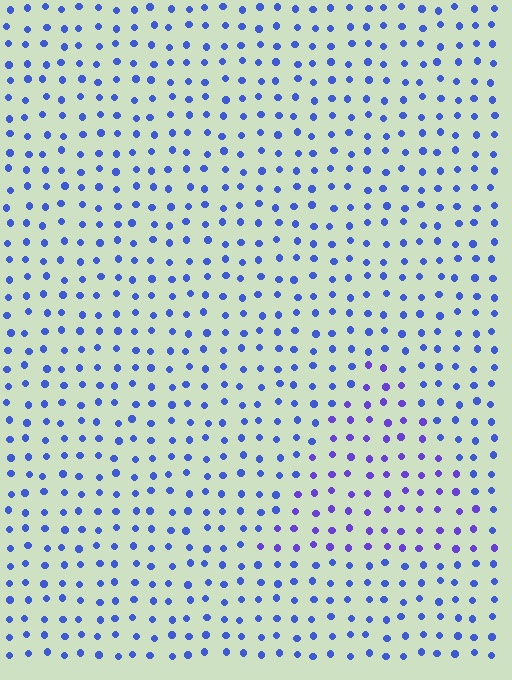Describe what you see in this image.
The image is filled with small blue elements in a uniform arrangement. A triangle-shaped region is visible where the elements are tinted to a slightly different hue, forming a subtle color boundary.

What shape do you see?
I see a triangle.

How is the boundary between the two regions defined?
The boundary is defined purely by a slight shift in hue (about 28 degrees). Spacing, size, and orientation are identical on both sides.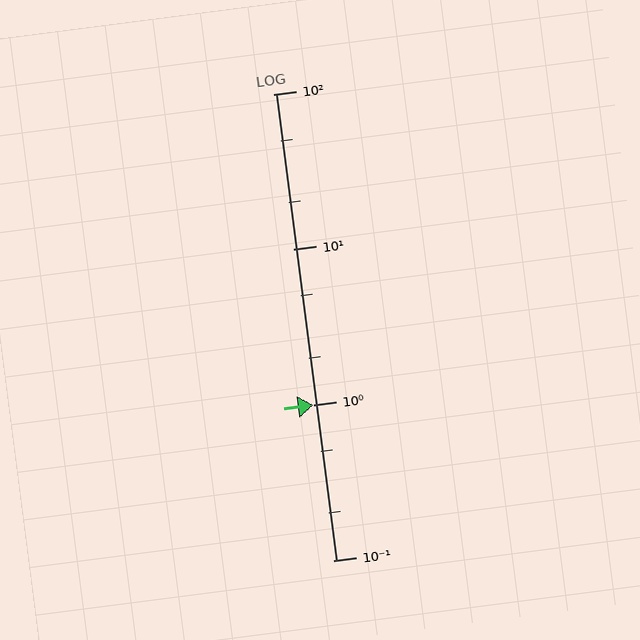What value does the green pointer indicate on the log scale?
The pointer indicates approximately 1.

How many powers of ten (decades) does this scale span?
The scale spans 3 decades, from 0.1 to 100.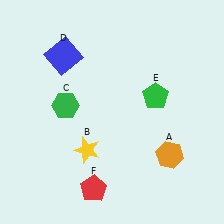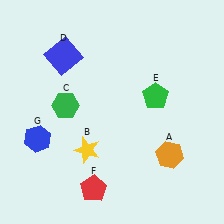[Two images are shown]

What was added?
A blue hexagon (G) was added in Image 2.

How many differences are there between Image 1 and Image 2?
There is 1 difference between the two images.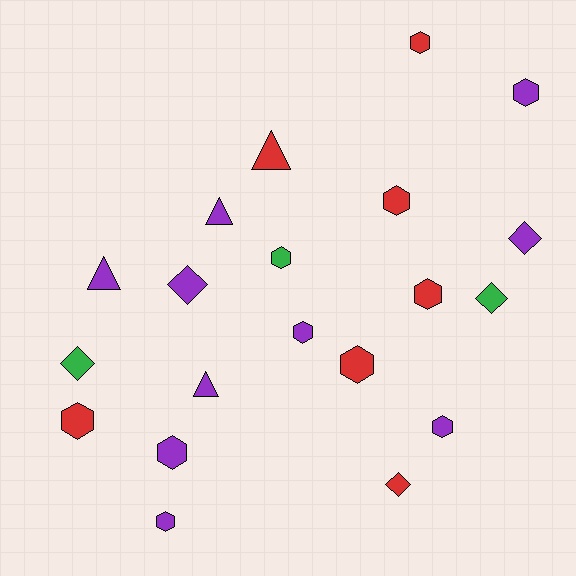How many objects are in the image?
There are 20 objects.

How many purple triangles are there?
There are 3 purple triangles.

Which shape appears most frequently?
Hexagon, with 11 objects.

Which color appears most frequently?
Purple, with 10 objects.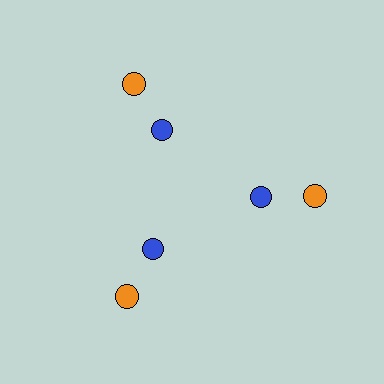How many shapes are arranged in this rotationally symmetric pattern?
There are 6 shapes, arranged in 3 groups of 2.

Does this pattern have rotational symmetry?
Yes, this pattern has 3-fold rotational symmetry. It looks the same after rotating 120 degrees around the center.